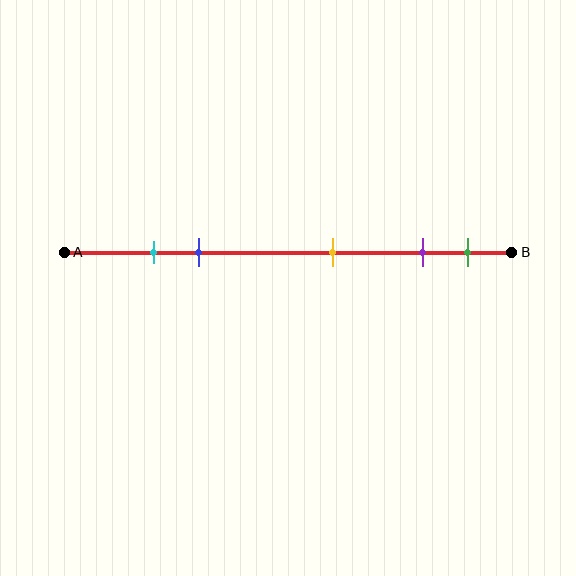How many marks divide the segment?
There are 5 marks dividing the segment.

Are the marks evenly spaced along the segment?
No, the marks are not evenly spaced.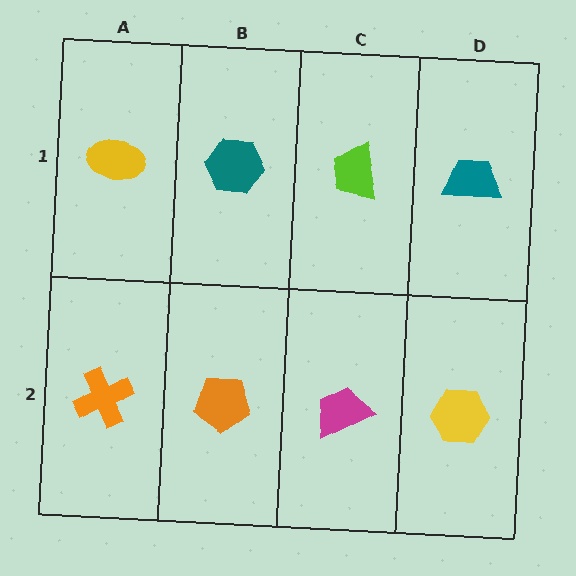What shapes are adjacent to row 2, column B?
A teal hexagon (row 1, column B), an orange cross (row 2, column A), a magenta trapezoid (row 2, column C).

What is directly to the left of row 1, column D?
A lime trapezoid.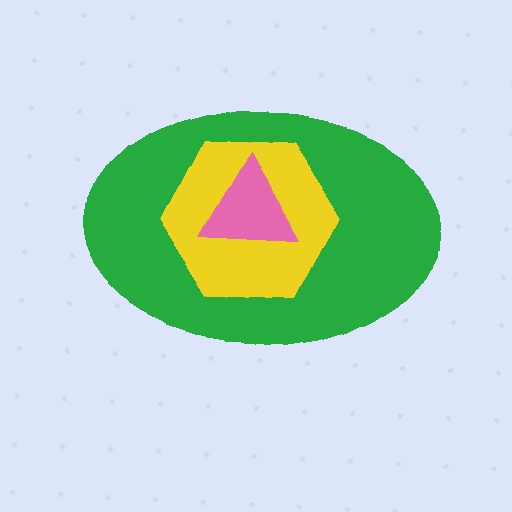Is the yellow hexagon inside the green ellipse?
Yes.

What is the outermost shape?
The green ellipse.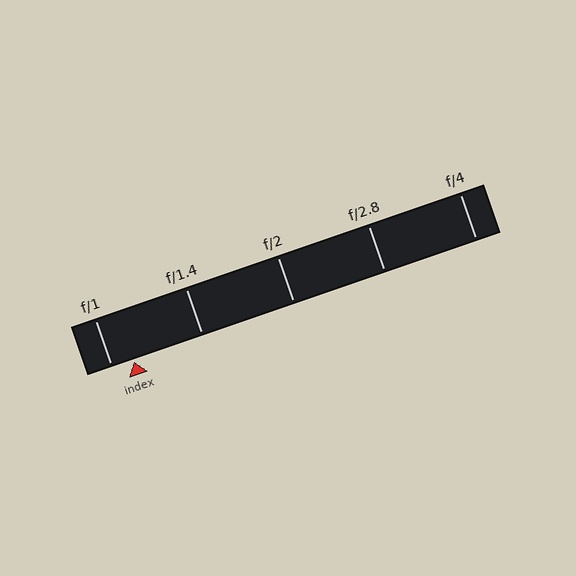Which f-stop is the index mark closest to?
The index mark is closest to f/1.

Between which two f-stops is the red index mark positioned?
The index mark is between f/1 and f/1.4.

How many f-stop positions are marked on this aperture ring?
There are 5 f-stop positions marked.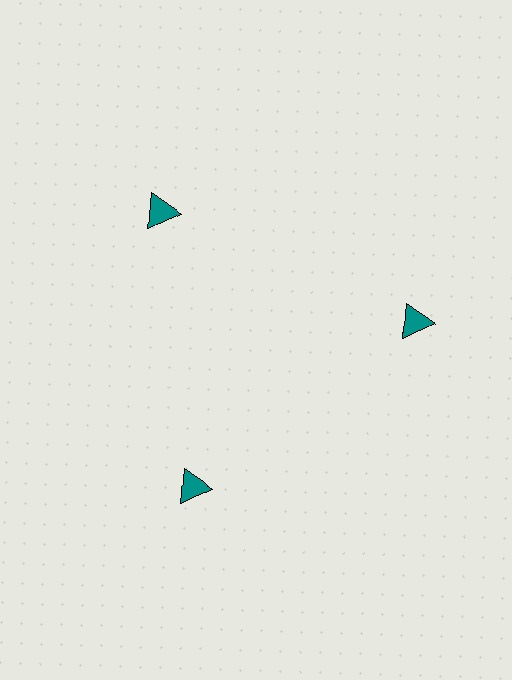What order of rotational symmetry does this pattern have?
This pattern has 3-fold rotational symmetry.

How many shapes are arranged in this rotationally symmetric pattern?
There are 3 shapes, arranged in 3 groups of 1.